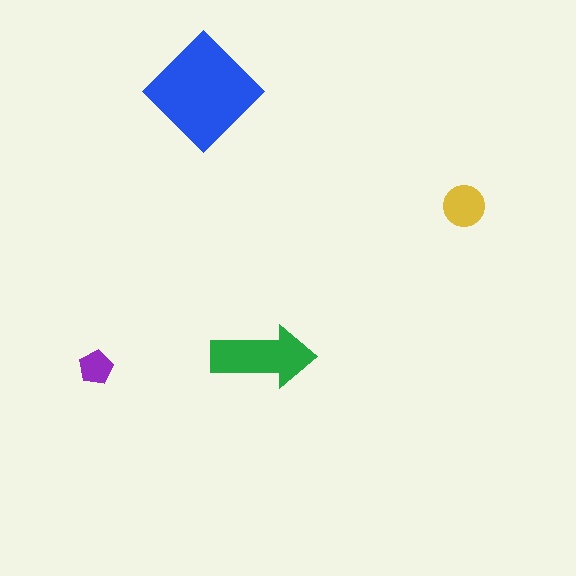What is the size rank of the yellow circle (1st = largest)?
3rd.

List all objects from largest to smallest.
The blue diamond, the green arrow, the yellow circle, the purple pentagon.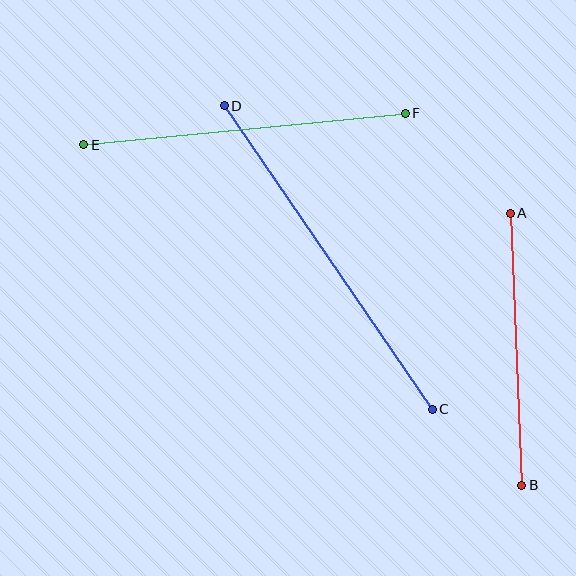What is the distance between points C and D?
The distance is approximately 368 pixels.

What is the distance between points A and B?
The distance is approximately 272 pixels.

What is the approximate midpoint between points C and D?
The midpoint is at approximately (328, 257) pixels.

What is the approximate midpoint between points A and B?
The midpoint is at approximately (516, 349) pixels.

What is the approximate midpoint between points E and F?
The midpoint is at approximately (244, 129) pixels.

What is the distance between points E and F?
The distance is approximately 323 pixels.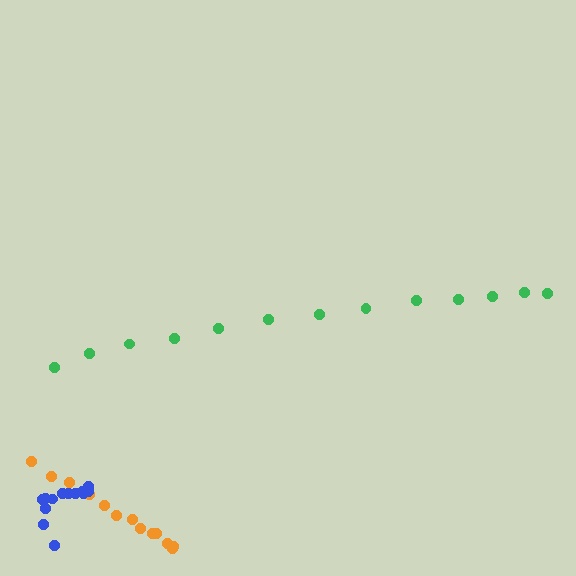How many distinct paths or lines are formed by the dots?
There are 3 distinct paths.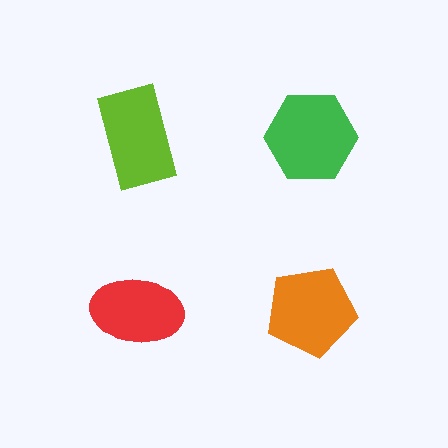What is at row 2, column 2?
An orange pentagon.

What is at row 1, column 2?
A green hexagon.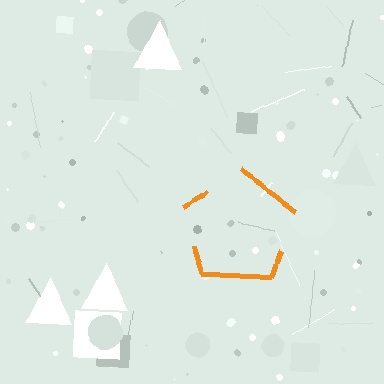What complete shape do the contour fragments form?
The contour fragments form a pentagon.